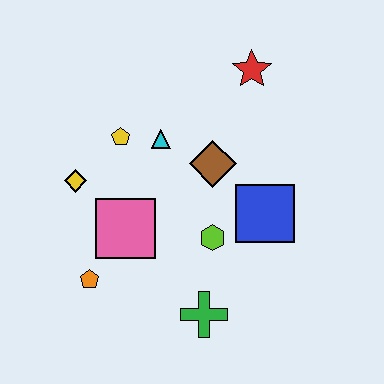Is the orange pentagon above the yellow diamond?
No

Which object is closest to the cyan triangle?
The yellow pentagon is closest to the cyan triangle.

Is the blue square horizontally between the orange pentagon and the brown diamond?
No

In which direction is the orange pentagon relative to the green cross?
The orange pentagon is to the left of the green cross.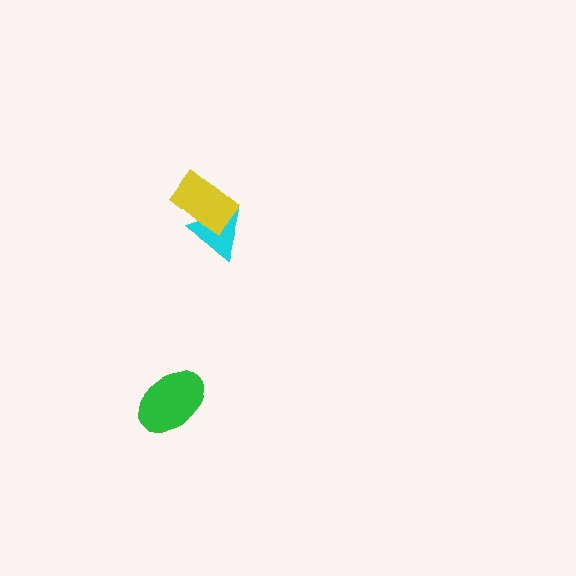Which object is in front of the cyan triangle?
The yellow rectangle is in front of the cyan triangle.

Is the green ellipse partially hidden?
No, no other shape covers it.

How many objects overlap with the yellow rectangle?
1 object overlaps with the yellow rectangle.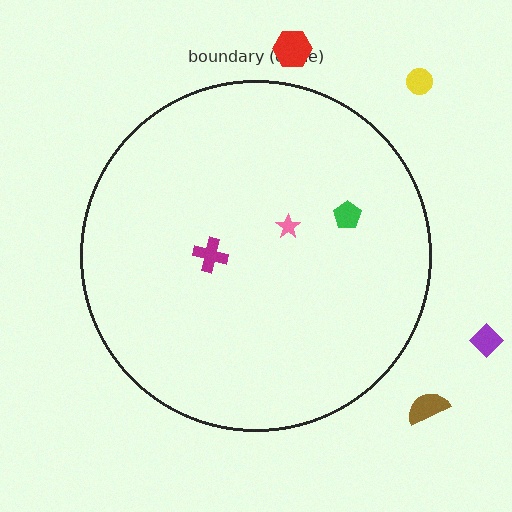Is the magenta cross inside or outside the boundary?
Inside.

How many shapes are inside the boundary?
3 inside, 4 outside.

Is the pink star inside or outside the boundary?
Inside.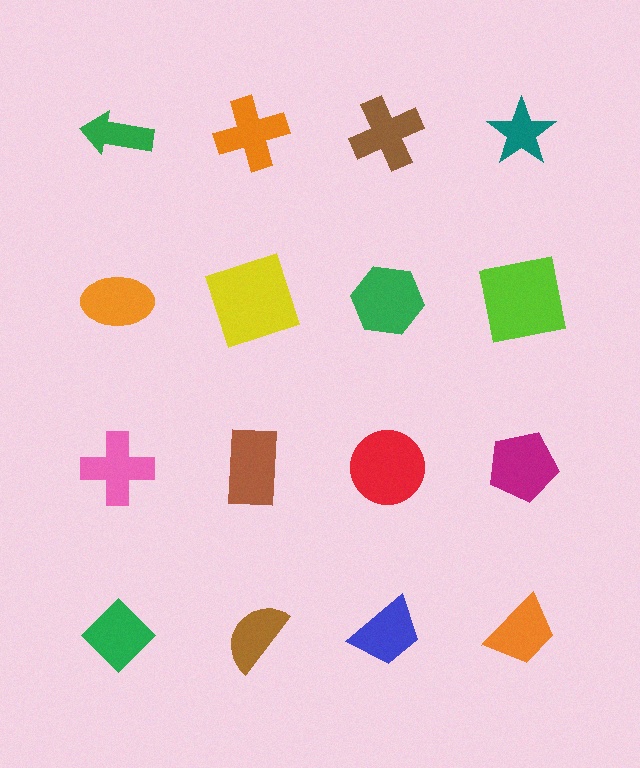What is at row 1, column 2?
An orange cross.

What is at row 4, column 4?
An orange trapezoid.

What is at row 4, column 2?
A brown semicircle.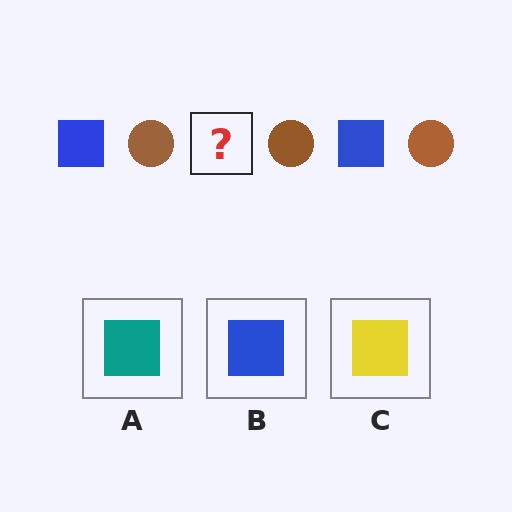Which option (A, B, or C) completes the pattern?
B.